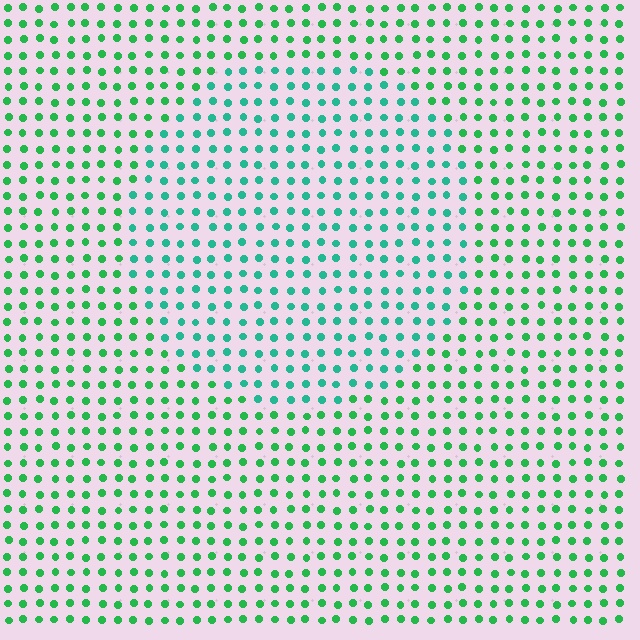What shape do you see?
I see a circle.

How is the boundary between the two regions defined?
The boundary is defined purely by a slight shift in hue (about 29 degrees). Spacing, size, and orientation are identical on both sides.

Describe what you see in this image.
The image is filled with small green elements in a uniform arrangement. A circle-shaped region is visible where the elements are tinted to a slightly different hue, forming a subtle color boundary.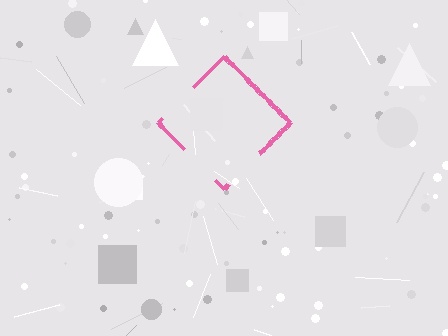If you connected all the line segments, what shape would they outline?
They would outline a diamond.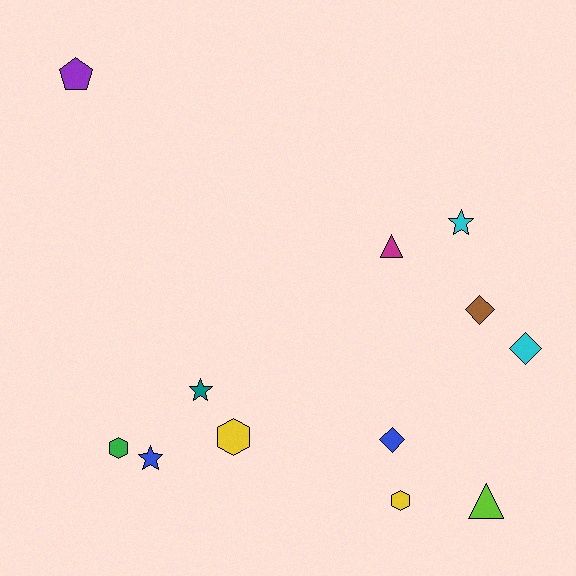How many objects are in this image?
There are 12 objects.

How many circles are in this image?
There are no circles.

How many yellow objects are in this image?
There are 2 yellow objects.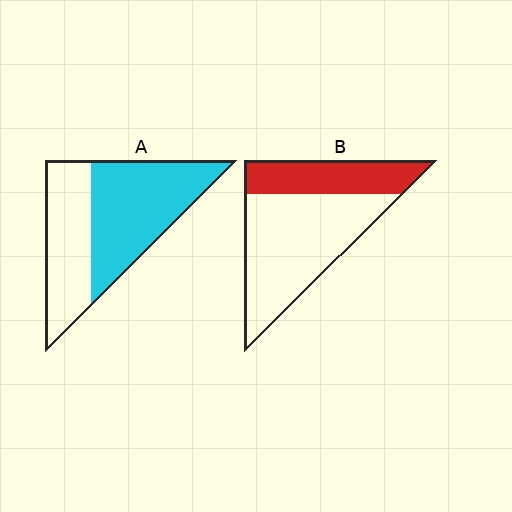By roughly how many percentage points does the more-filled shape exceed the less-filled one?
By roughly 25 percentage points (A over B).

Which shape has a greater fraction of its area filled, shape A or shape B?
Shape A.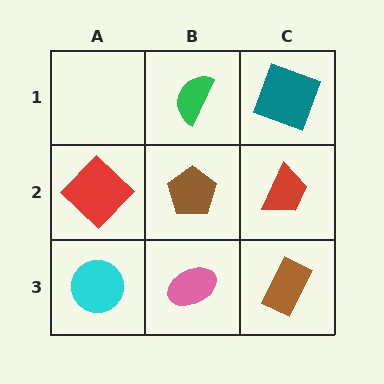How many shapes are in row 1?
2 shapes.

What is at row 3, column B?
A pink ellipse.